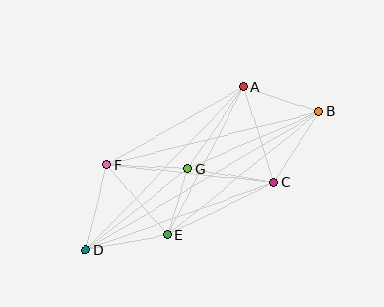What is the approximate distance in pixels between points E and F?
The distance between E and F is approximately 93 pixels.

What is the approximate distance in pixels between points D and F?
The distance between D and F is approximately 88 pixels.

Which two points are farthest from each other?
Points B and D are farthest from each other.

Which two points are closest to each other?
Points E and G are closest to each other.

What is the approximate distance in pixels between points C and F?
The distance between C and F is approximately 168 pixels.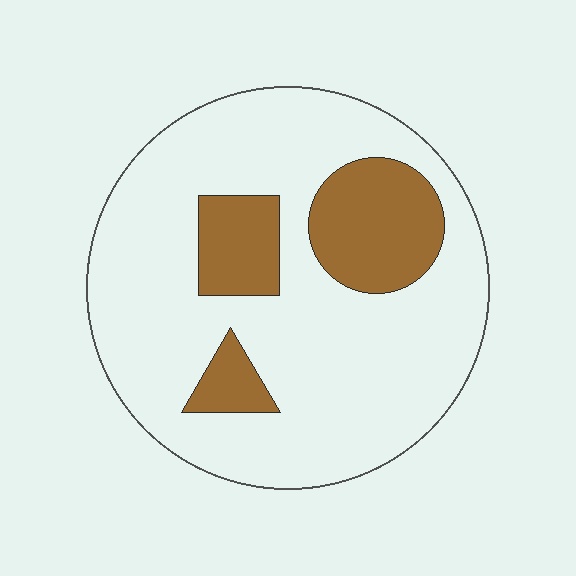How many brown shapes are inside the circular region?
3.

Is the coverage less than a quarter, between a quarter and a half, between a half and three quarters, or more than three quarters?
Less than a quarter.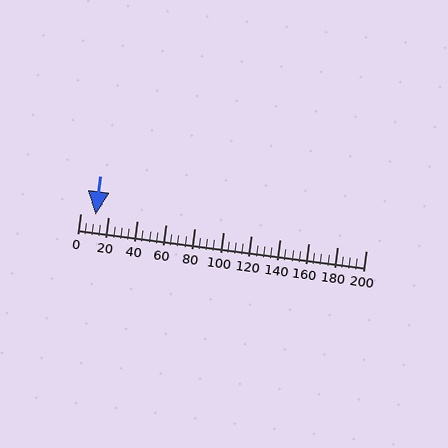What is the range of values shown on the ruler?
The ruler shows values from 0 to 200.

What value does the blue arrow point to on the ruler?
The blue arrow points to approximately 11.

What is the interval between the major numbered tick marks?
The major tick marks are spaced 20 units apart.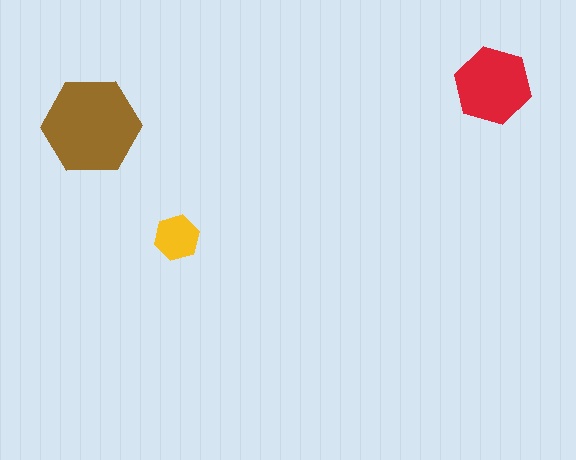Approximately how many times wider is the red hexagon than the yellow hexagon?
About 1.5 times wider.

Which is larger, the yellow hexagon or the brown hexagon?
The brown one.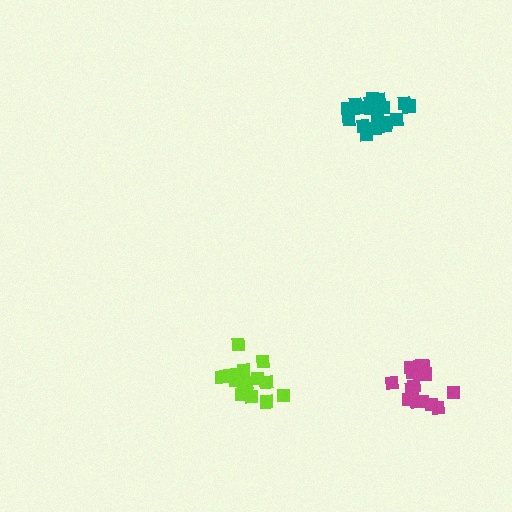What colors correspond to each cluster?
The clusters are colored: teal, lime, magenta.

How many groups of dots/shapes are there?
There are 3 groups.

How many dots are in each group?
Group 1: 20 dots, Group 2: 16 dots, Group 3: 17 dots (53 total).